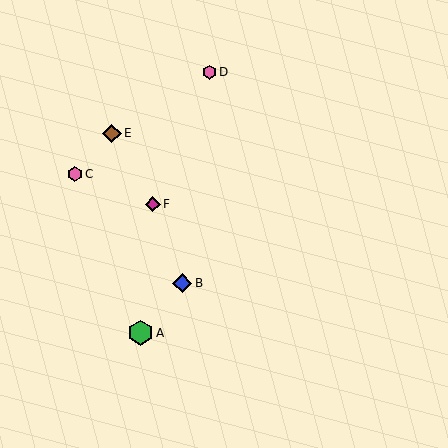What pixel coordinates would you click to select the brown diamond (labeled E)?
Click at (112, 133) to select the brown diamond E.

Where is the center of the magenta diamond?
The center of the magenta diamond is at (153, 204).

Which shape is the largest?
The green hexagon (labeled A) is the largest.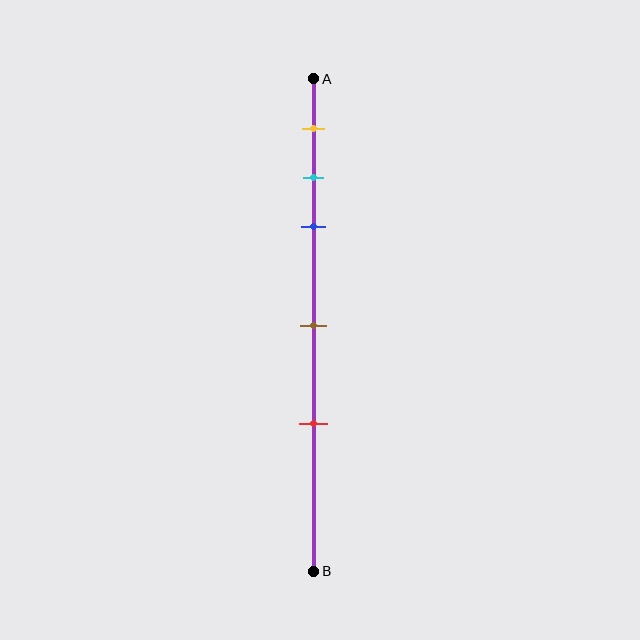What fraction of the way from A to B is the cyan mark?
The cyan mark is approximately 20% (0.2) of the way from A to B.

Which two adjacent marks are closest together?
The cyan and blue marks are the closest adjacent pair.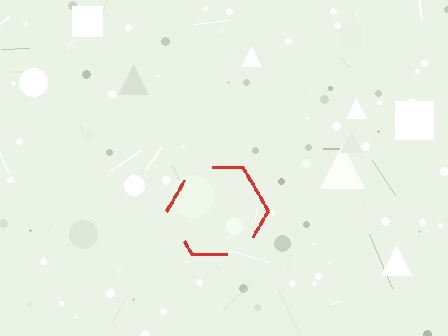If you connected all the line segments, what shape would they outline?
They would outline a hexagon.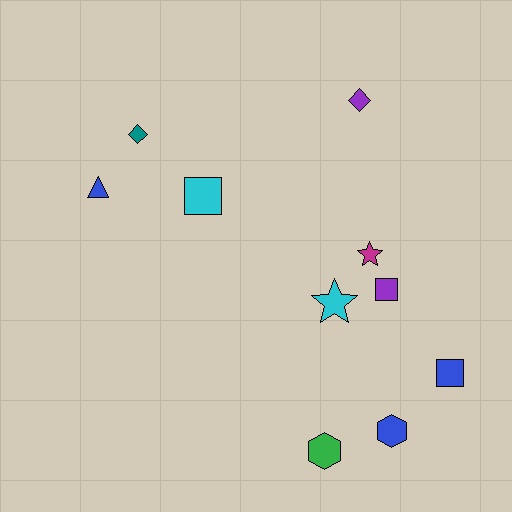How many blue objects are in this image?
There are 3 blue objects.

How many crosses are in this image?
There are no crosses.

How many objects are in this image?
There are 10 objects.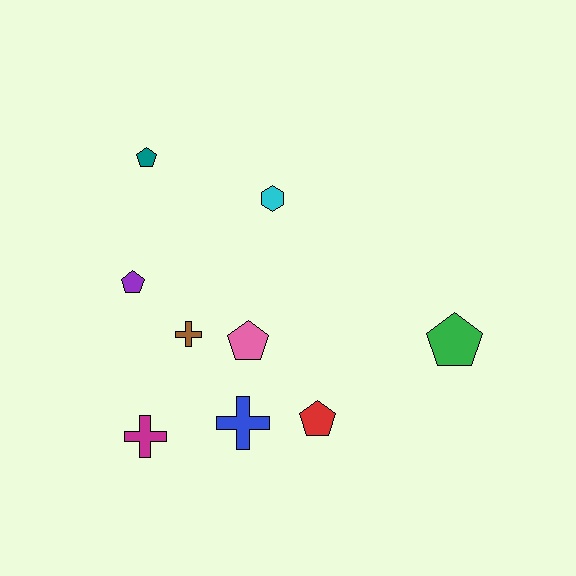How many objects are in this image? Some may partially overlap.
There are 9 objects.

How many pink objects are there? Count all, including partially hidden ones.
There is 1 pink object.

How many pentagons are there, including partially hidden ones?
There are 5 pentagons.